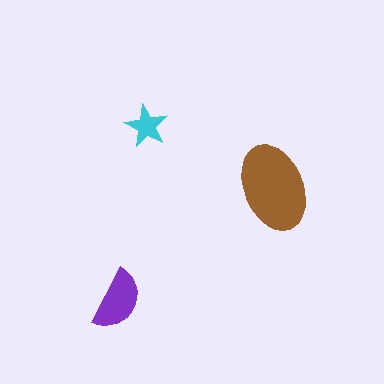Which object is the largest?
The brown ellipse.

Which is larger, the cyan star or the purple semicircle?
The purple semicircle.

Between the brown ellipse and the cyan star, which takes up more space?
The brown ellipse.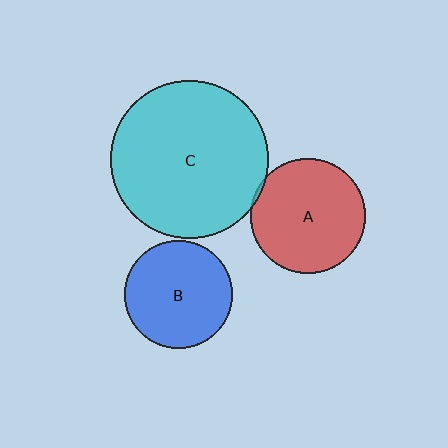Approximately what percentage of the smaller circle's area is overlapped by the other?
Approximately 5%.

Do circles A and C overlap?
Yes.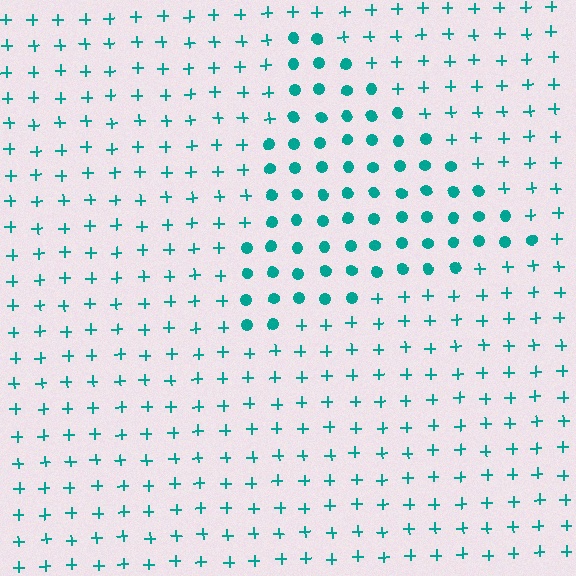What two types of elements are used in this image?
The image uses circles inside the triangle region and plus signs outside it.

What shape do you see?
I see a triangle.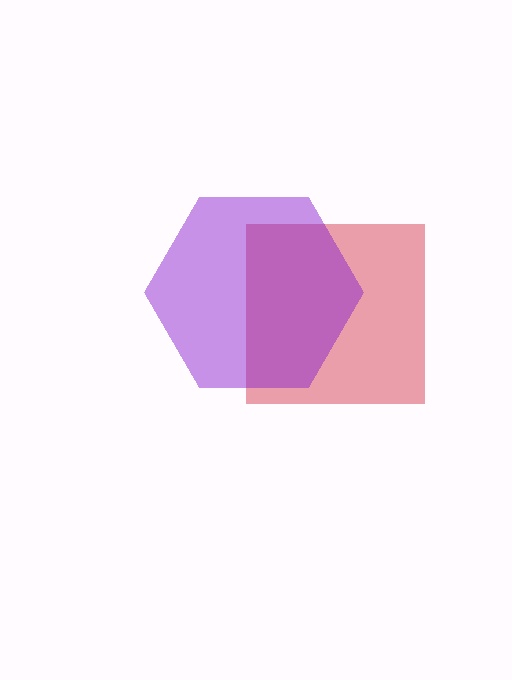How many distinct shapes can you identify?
There are 2 distinct shapes: a red square, a purple hexagon.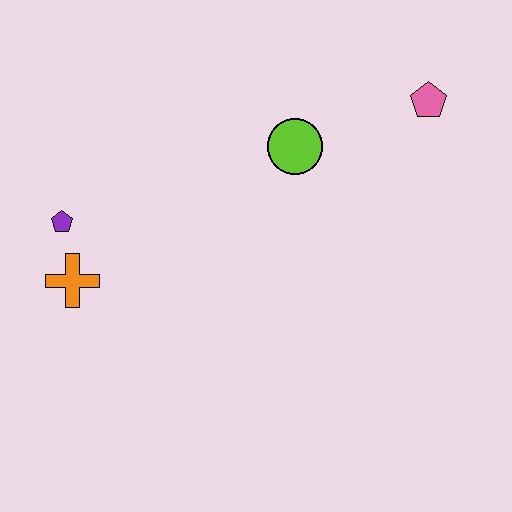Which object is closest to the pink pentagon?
The lime circle is closest to the pink pentagon.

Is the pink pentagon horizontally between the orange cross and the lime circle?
No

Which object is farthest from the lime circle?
The orange cross is farthest from the lime circle.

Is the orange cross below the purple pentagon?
Yes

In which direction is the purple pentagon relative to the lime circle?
The purple pentagon is to the left of the lime circle.